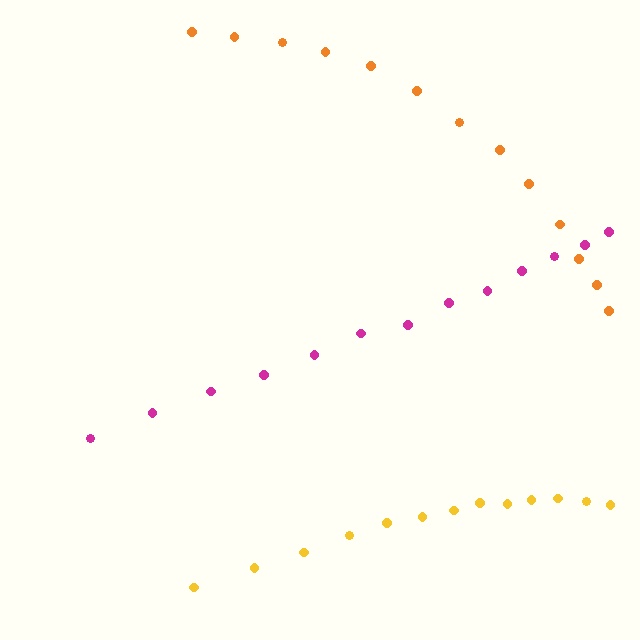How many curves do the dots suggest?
There are 3 distinct paths.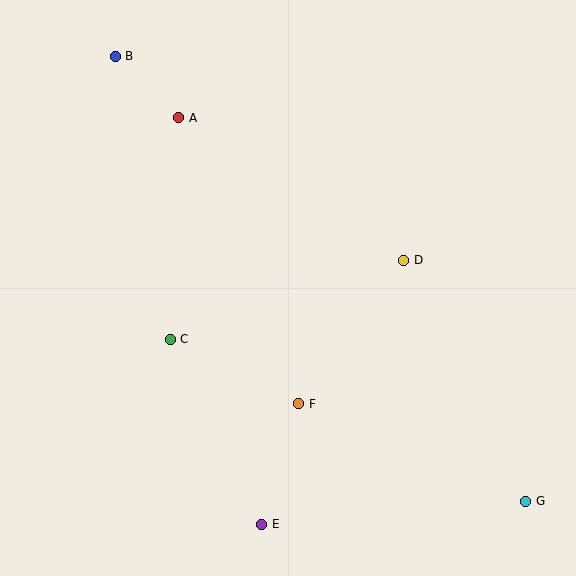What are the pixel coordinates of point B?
Point B is at (115, 56).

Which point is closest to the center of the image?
Point F at (299, 404) is closest to the center.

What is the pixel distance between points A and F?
The distance between A and F is 310 pixels.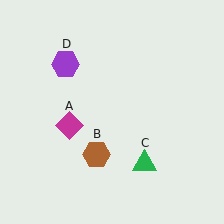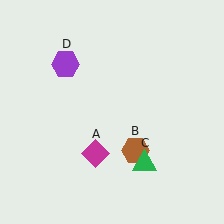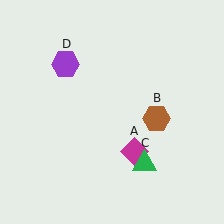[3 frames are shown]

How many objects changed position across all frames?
2 objects changed position: magenta diamond (object A), brown hexagon (object B).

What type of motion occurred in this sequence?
The magenta diamond (object A), brown hexagon (object B) rotated counterclockwise around the center of the scene.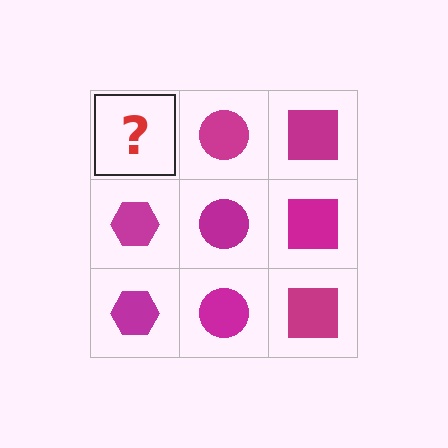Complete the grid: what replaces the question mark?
The question mark should be replaced with a magenta hexagon.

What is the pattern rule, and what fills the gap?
The rule is that each column has a consistent shape. The gap should be filled with a magenta hexagon.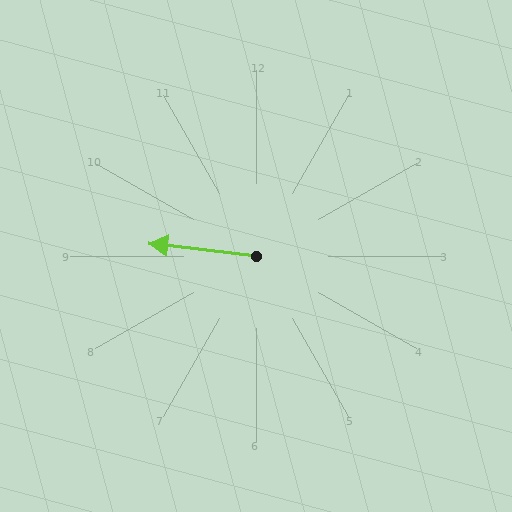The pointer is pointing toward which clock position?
Roughly 9 o'clock.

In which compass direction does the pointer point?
West.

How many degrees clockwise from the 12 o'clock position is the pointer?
Approximately 277 degrees.